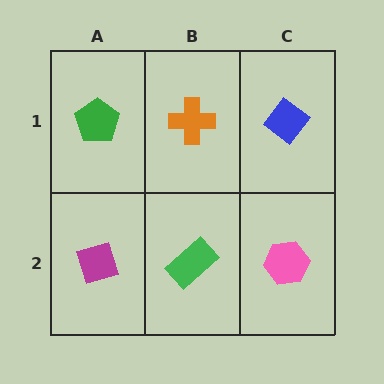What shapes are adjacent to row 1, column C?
A pink hexagon (row 2, column C), an orange cross (row 1, column B).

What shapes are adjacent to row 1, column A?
A magenta diamond (row 2, column A), an orange cross (row 1, column B).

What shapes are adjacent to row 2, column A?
A green pentagon (row 1, column A), a green rectangle (row 2, column B).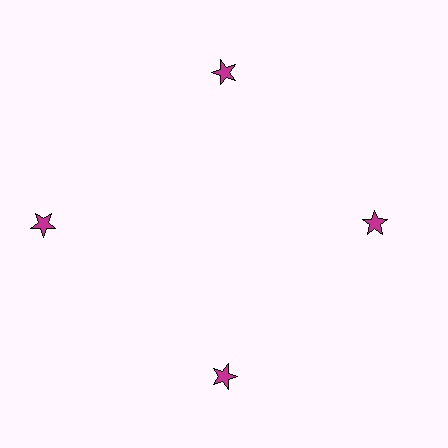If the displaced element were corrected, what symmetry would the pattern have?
It would have 4-fold rotational symmetry — the pattern would map onto itself every 90 degrees.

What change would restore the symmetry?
The symmetry would be restored by moving it inward, back onto the ring so that all 4 stars sit at equal angles and equal distance from the center.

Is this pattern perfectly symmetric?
No. The 4 magenta stars are arranged in a ring, but one element near the 9 o'clock position is pushed outward from the center, breaking the 4-fold rotational symmetry.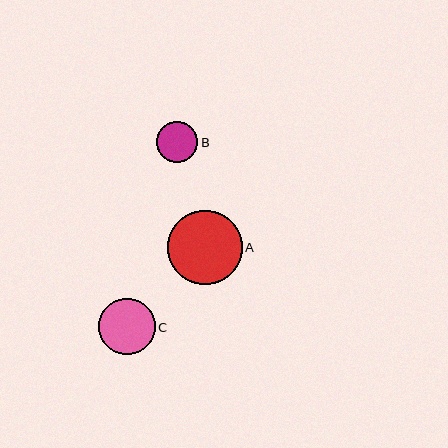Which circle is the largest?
Circle A is the largest with a size of approximately 74 pixels.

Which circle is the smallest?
Circle B is the smallest with a size of approximately 41 pixels.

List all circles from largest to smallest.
From largest to smallest: A, C, B.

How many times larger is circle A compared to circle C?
Circle A is approximately 1.3 times the size of circle C.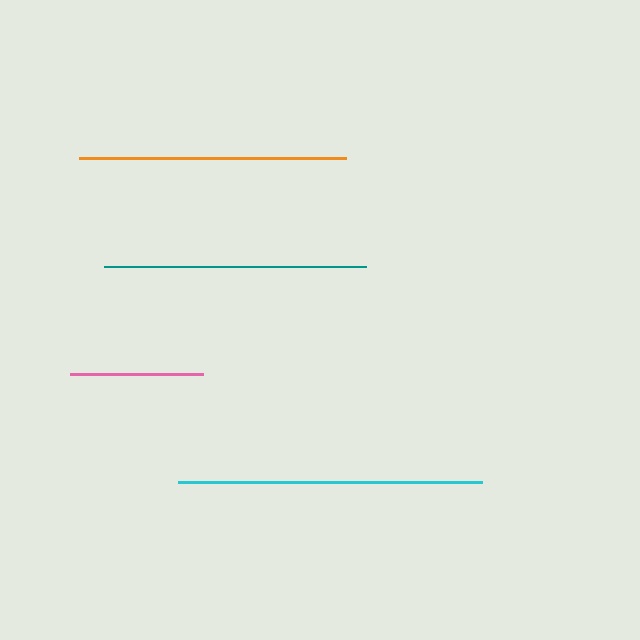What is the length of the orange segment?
The orange segment is approximately 267 pixels long.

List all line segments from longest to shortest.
From longest to shortest: cyan, orange, teal, pink.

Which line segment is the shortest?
The pink line is the shortest at approximately 133 pixels.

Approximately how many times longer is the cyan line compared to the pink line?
The cyan line is approximately 2.3 times the length of the pink line.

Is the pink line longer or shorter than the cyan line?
The cyan line is longer than the pink line.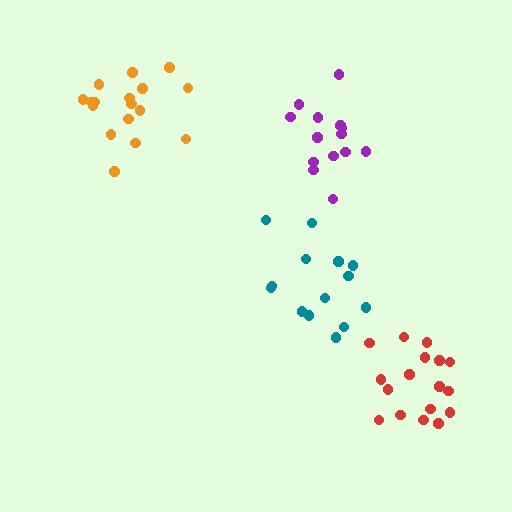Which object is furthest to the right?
The red cluster is rightmost.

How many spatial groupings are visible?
There are 4 spatial groupings.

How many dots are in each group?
Group 1: 17 dots, Group 2: 14 dots, Group 3: 14 dots, Group 4: 17 dots (62 total).